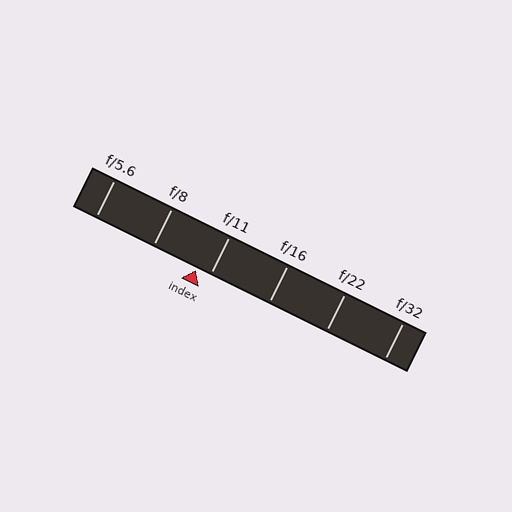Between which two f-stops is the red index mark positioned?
The index mark is between f/8 and f/11.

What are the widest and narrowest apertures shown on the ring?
The widest aperture shown is f/5.6 and the narrowest is f/32.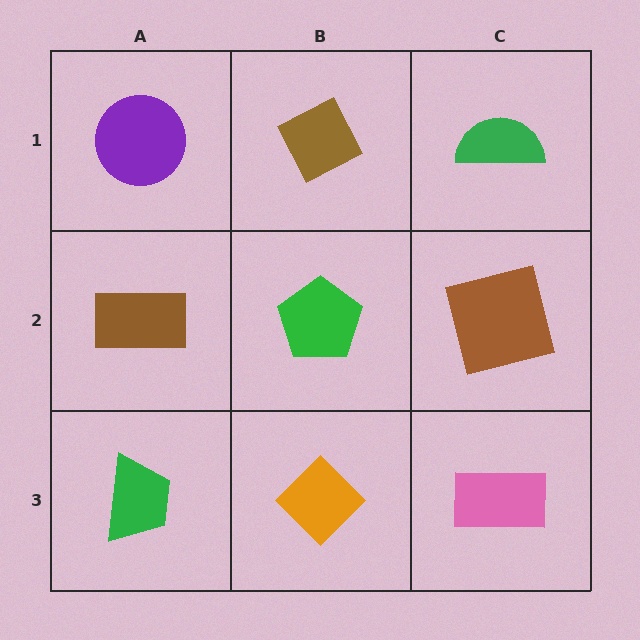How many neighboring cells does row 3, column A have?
2.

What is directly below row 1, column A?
A brown rectangle.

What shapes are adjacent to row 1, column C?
A brown square (row 2, column C), a brown diamond (row 1, column B).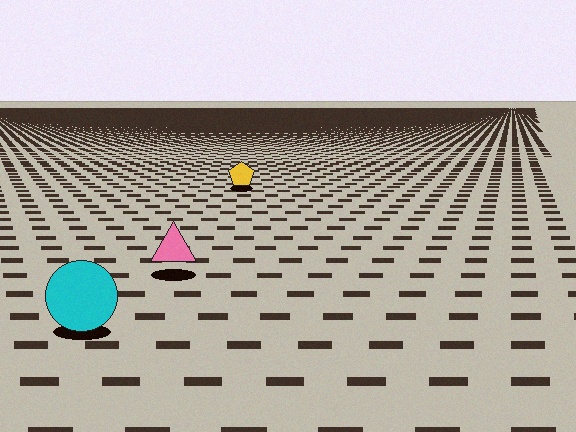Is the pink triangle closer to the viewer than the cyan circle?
No. The cyan circle is closer — you can tell from the texture gradient: the ground texture is coarser near it.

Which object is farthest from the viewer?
The yellow pentagon is farthest from the viewer. It appears smaller and the ground texture around it is denser.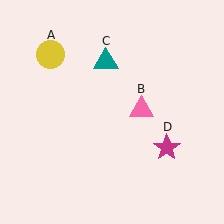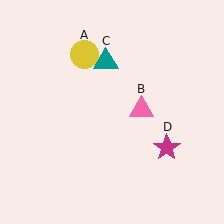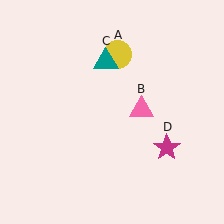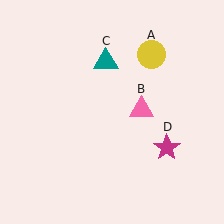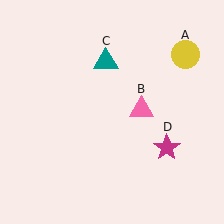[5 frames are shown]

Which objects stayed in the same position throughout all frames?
Pink triangle (object B) and teal triangle (object C) and magenta star (object D) remained stationary.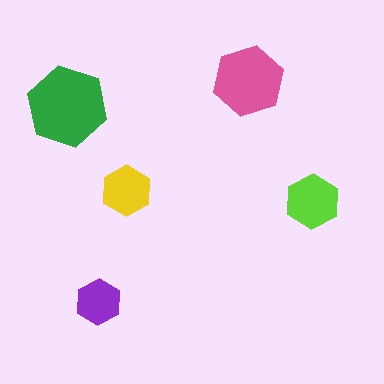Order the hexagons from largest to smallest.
the green one, the pink one, the lime one, the yellow one, the purple one.